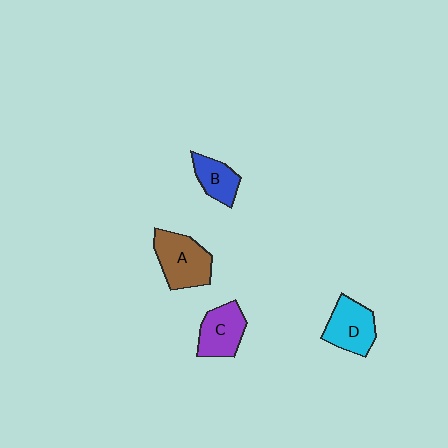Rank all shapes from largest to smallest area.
From largest to smallest: A (brown), D (cyan), C (purple), B (blue).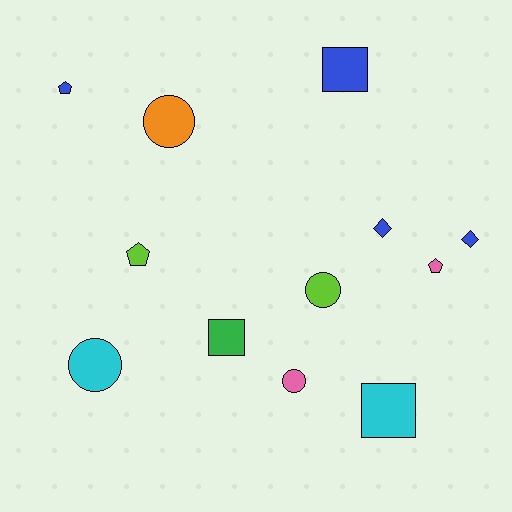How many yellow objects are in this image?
There are no yellow objects.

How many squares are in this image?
There are 3 squares.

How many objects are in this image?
There are 12 objects.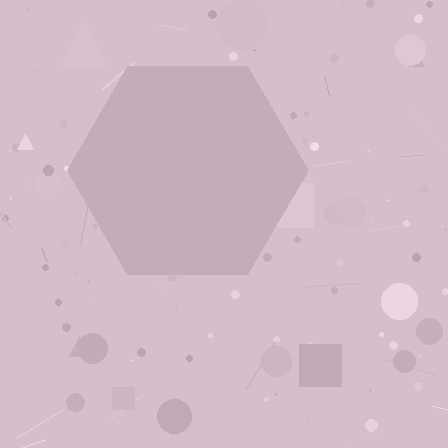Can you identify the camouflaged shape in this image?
The camouflaged shape is a hexagon.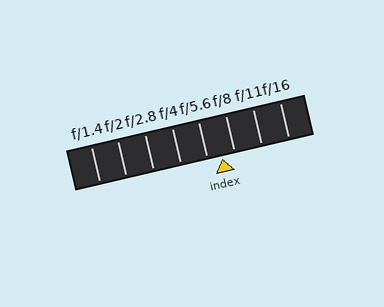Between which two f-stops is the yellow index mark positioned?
The index mark is between f/5.6 and f/8.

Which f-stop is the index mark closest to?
The index mark is closest to f/8.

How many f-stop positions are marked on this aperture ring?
There are 8 f-stop positions marked.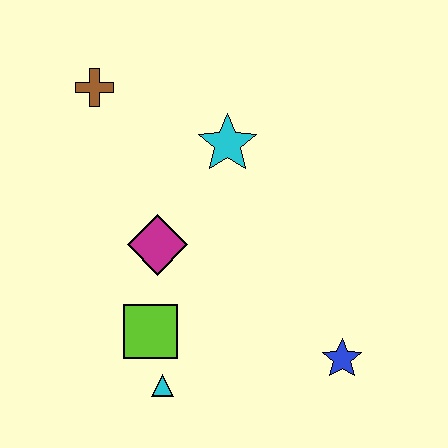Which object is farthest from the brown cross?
The blue star is farthest from the brown cross.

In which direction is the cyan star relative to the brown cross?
The cyan star is to the right of the brown cross.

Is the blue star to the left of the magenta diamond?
No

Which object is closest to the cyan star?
The magenta diamond is closest to the cyan star.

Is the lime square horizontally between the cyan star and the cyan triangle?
No